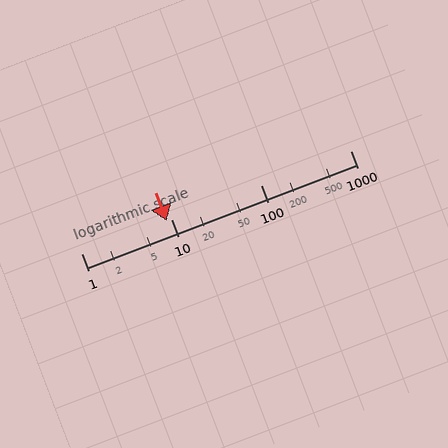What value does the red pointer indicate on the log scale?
The pointer indicates approximately 8.9.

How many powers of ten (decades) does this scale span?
The scale spans 3 decades, from 1 to 1000.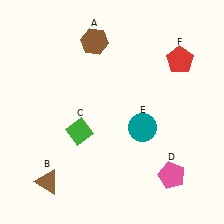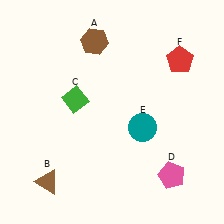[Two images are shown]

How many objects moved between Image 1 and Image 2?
1 object moved between the two images.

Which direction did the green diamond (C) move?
The green diamond (C) moved up.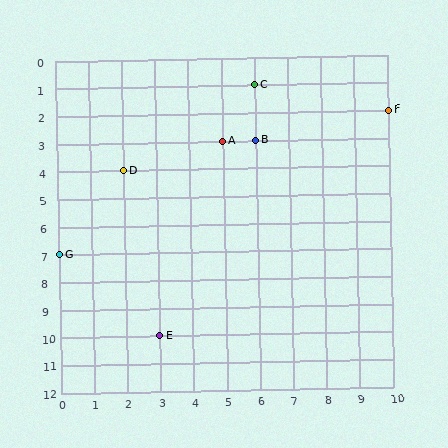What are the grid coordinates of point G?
Point G is at grid coordinates (0, 7).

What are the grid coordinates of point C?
Point C is at grid coordinates (6, 1).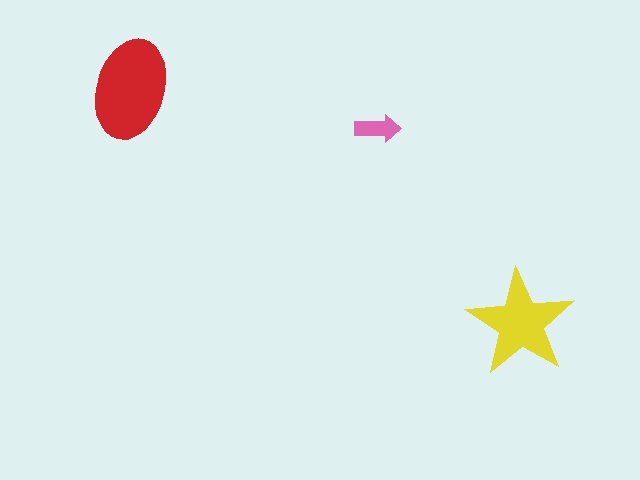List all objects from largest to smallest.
The red ellipse, the yellow star, the pink arrow.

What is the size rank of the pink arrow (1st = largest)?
3rd.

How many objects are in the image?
There are 3 objects in the image.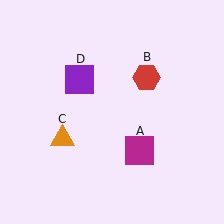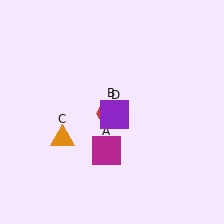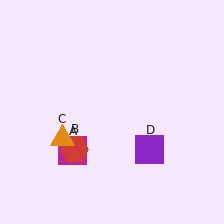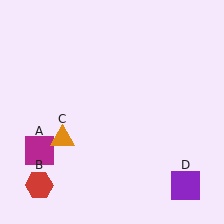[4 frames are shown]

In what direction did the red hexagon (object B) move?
The red hexagon (object B) moved down and to the left.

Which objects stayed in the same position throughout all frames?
Orange triangle (object C) remained stationary.